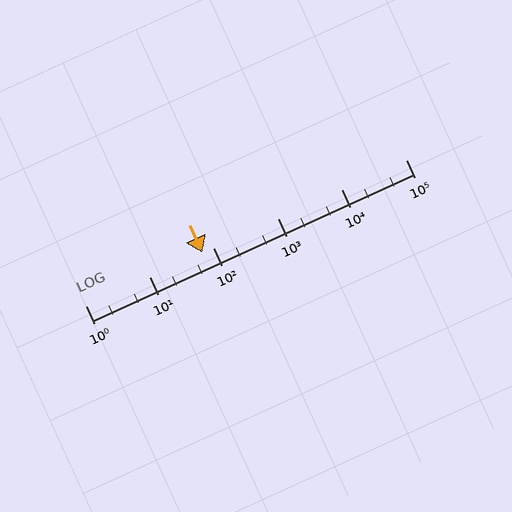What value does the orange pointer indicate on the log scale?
The pointer indicates approximately 67.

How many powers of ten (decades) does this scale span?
The scale spans 5 decades, from 1 to 100000.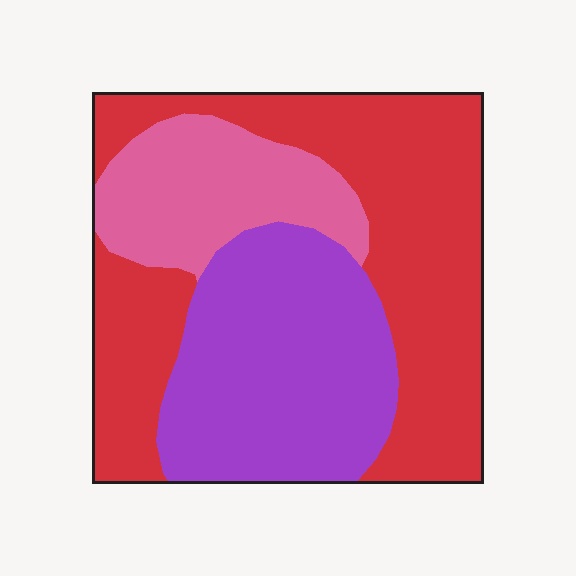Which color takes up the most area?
Red, at roughly 50%.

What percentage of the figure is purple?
Purple covers around 35% of the figure.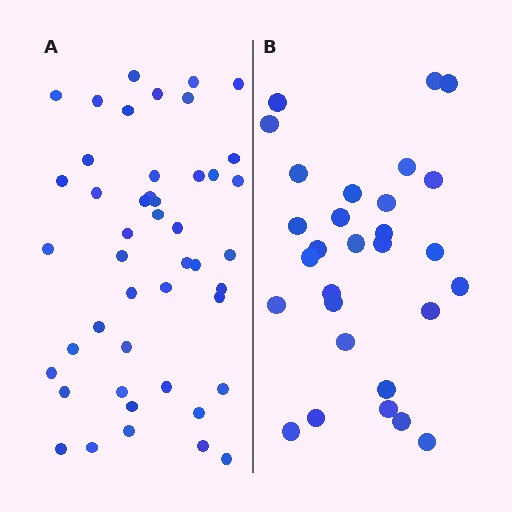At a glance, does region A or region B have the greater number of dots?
Region A (the left region) has more dots.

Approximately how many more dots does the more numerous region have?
Region A has approximately 15 more dots than region B.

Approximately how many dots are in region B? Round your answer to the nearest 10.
About 30 dots. (The exact count is 29, which rounds to 30.)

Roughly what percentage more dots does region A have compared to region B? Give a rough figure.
About 60% more.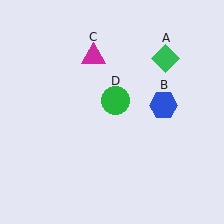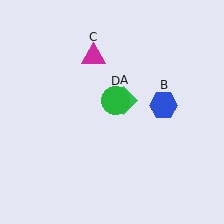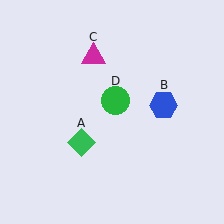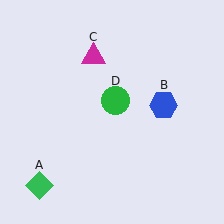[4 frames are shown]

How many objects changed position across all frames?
1 object changed position: green diamond (object A).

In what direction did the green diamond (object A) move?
The green diamond (object A) moved down and to the left.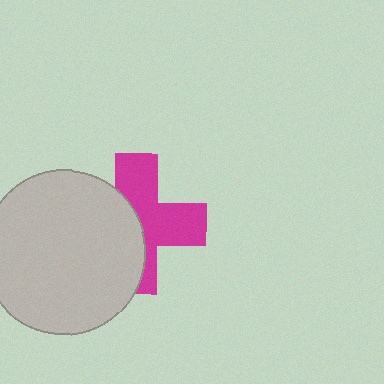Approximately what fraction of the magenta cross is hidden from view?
Roughly 46% of the magenta cross is hidden behind the light gray circle.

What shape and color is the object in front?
The object in front is a light gray circle.